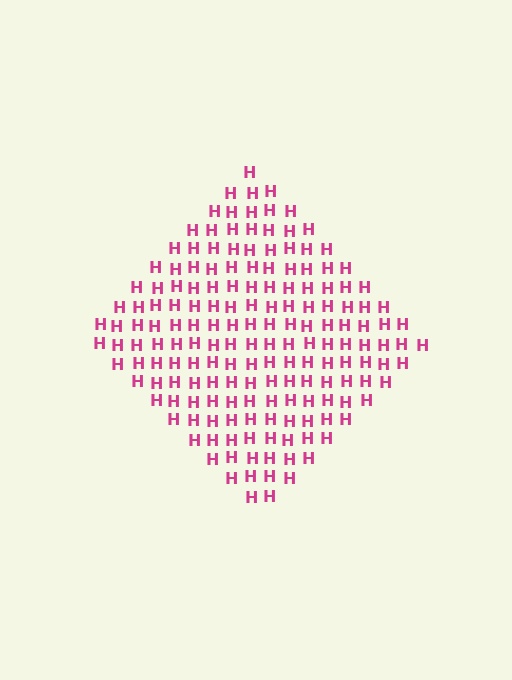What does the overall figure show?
The overall figure shows a diamond.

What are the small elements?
The small elements are letter H's.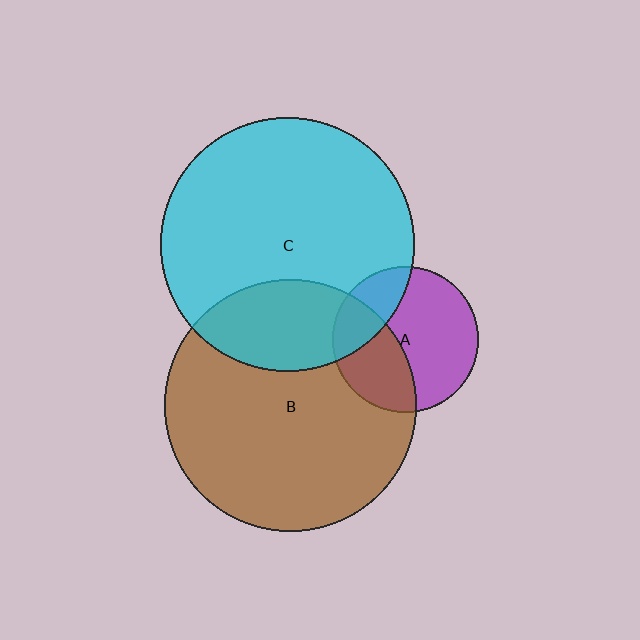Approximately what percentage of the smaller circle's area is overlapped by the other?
Approximately 25%.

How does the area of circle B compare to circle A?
Approximately 3.0 times.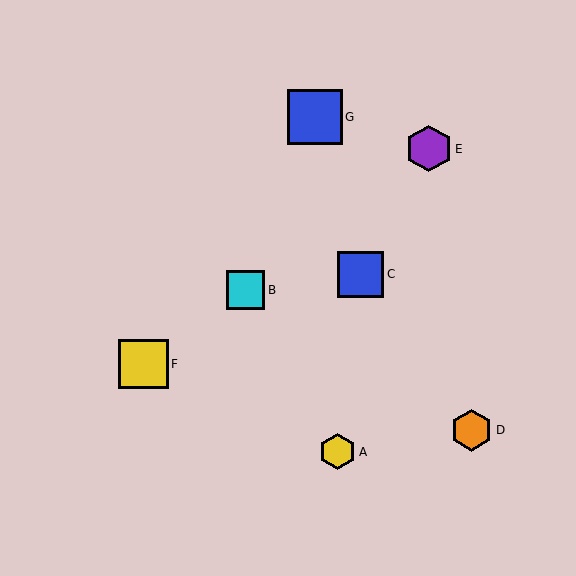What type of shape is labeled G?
Shape G is a blue square.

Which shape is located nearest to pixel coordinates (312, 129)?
The blue square (labeled G) at (315, 117) is nearest to that location.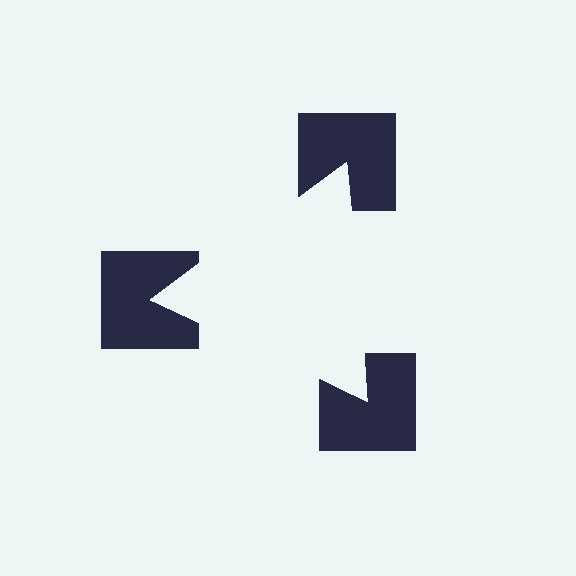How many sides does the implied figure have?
3 sides.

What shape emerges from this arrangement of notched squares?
An illusory triangle — its edges are inferred from the aligned wedge cuts in the notched squares, not physically drawn.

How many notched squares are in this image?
There are 3 — one at each vertex of the illusory triangle.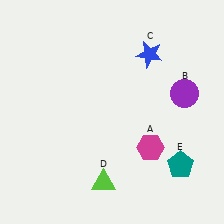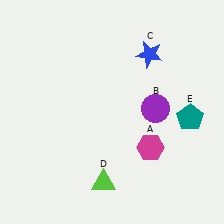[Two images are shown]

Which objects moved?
The objects that moved are: the purple circle (B), the teal pentagon (E).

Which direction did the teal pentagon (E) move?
The teal pentagon (E) moved up.